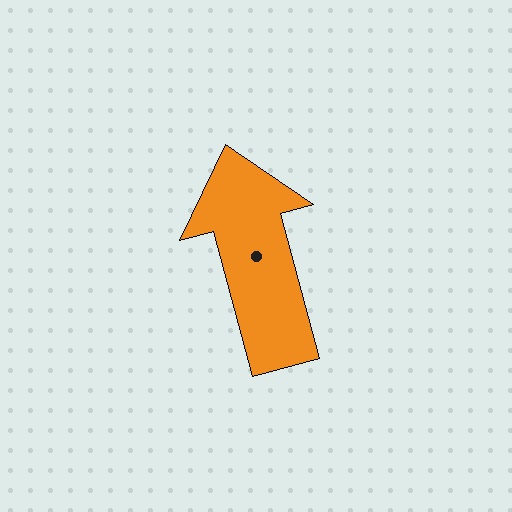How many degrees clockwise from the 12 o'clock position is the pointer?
Approximately 345 degrees.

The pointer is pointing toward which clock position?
Roughly 11 o'clock.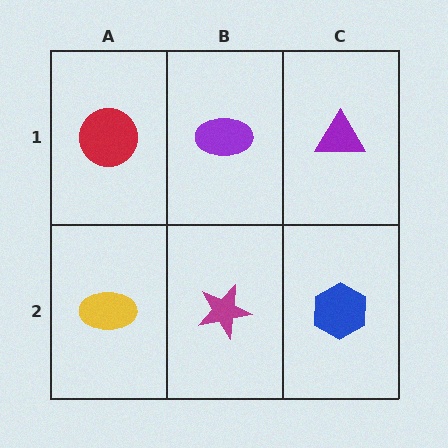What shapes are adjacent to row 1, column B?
A magenta star (row 2, column B), a red circle (row 1, column A), a purple triangle (row 1, column C).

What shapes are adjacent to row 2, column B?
A purple ellipse (row 1, column B), a yellow ellipse (row 2, column A), a blue hexagon (row 2, column C).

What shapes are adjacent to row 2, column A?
A red circle (row 1, column A), a magenta star (row 2, column B).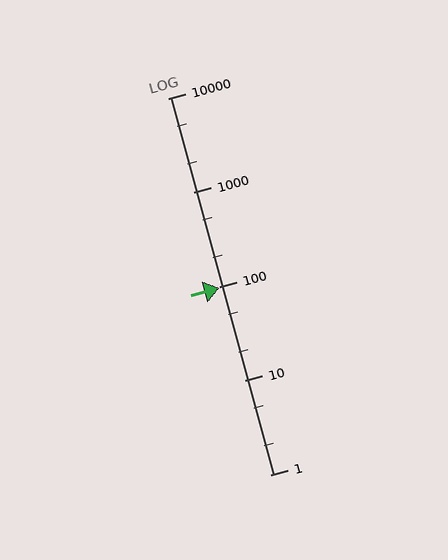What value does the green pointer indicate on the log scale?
The pointer indicates approximately 96.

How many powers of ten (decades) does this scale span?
The scale spans 4 decades, from 1 to 10000.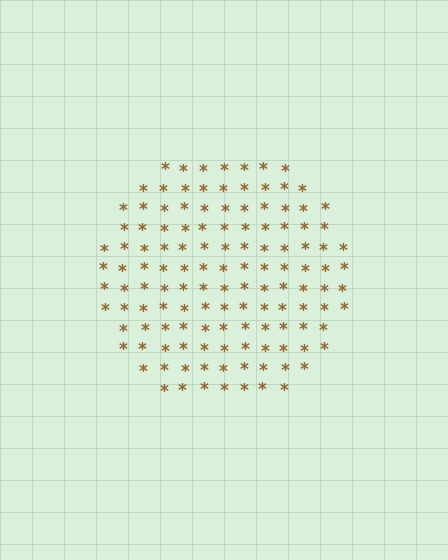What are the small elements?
The small elements are asterisks.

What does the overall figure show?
The overall figure shows a hexagon.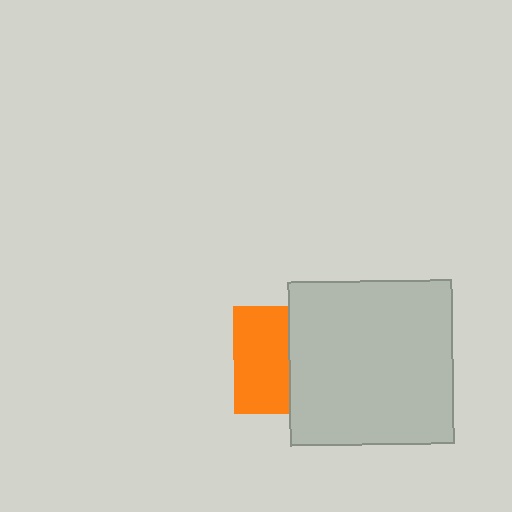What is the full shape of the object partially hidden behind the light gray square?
The partially hidden object is an orange square.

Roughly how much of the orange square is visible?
About half of it is visible (roughly 52%).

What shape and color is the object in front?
The object in front is a light gray square.